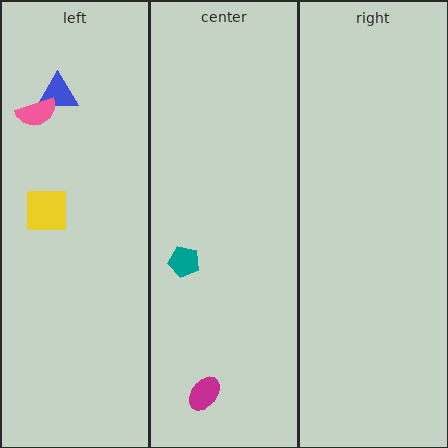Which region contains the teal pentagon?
The center region.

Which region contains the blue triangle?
The left region.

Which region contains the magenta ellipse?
The center region.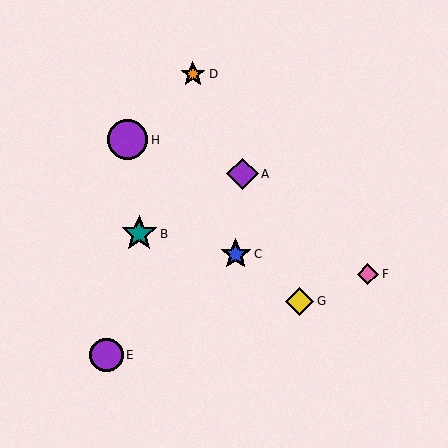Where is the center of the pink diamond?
The center of the pink diamond is at (368, 274).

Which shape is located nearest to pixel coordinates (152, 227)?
The teal star (labeled B) at (139, 234) is nearest to that location.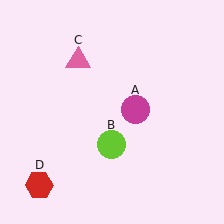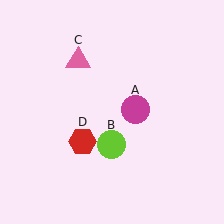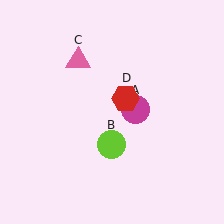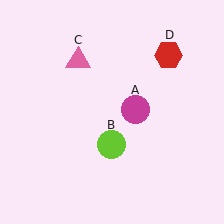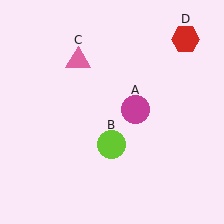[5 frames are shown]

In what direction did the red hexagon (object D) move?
The red hexagon (object D) moved up and to the right.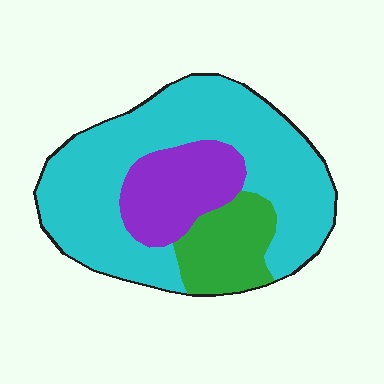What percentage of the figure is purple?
Purple covers 19% of the figure.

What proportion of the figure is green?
Green takes up less than a sixth of the figure.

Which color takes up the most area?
Cyan, at roughly 65%.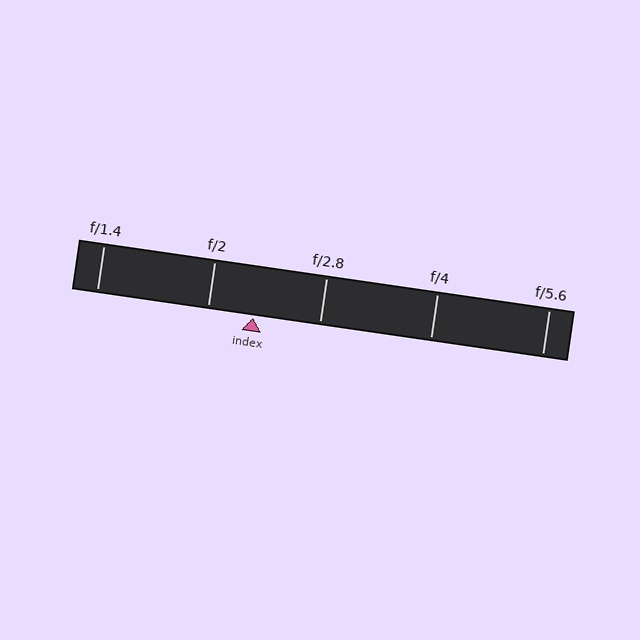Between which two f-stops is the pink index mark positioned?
The index mark is between f/2 and f/2.8.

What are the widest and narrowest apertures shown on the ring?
The widest aperture shown is f/1.4 and the narrowest is f/5.6.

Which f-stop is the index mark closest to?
The index mark is closest to f/2.